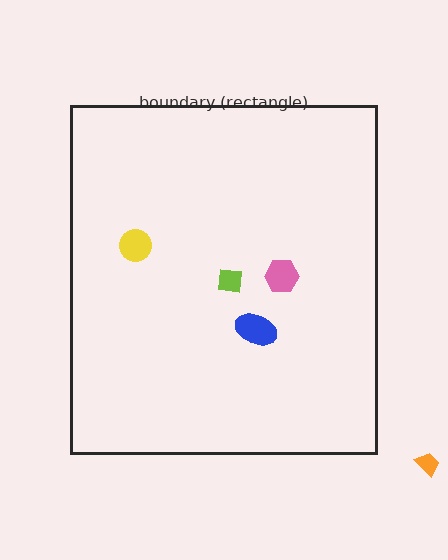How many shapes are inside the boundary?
4 inside, 1 outside.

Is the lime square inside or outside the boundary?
Inside.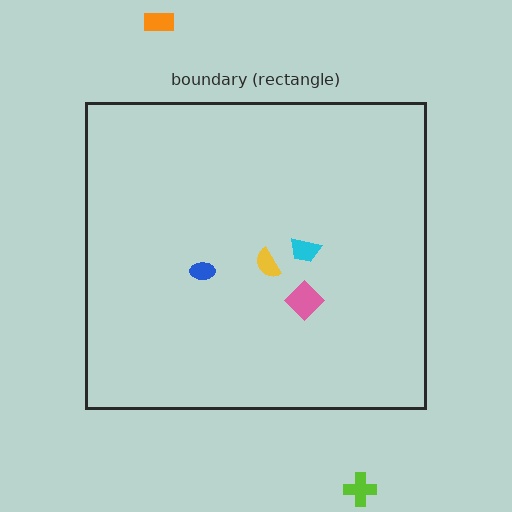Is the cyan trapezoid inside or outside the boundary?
Inside.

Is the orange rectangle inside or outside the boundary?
Outside.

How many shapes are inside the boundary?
4 inside, 2 outside.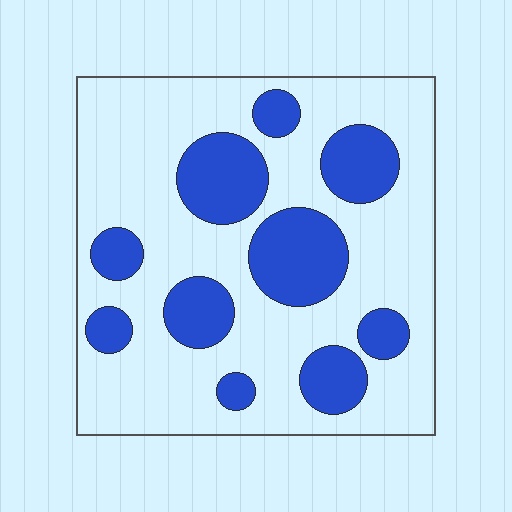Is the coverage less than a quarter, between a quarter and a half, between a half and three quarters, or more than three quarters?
Between a quarter and a half.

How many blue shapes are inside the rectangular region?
10.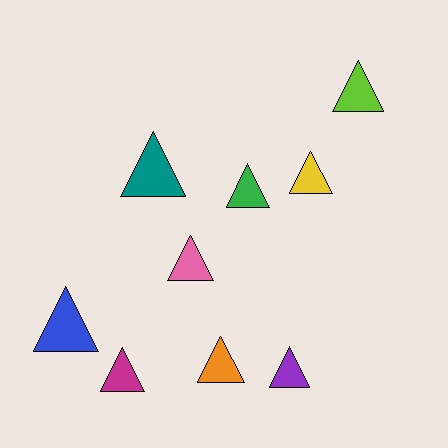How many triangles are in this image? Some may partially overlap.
There are 9 triangles.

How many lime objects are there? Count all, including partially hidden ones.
There is 1 lime object.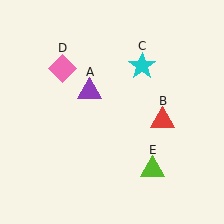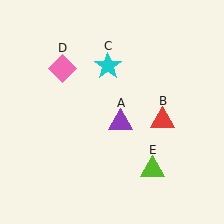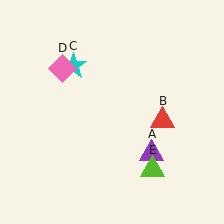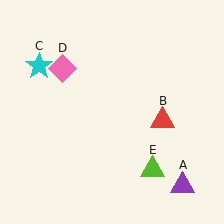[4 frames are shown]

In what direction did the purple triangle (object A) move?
The purple triangle (object A) moved down and to the right.